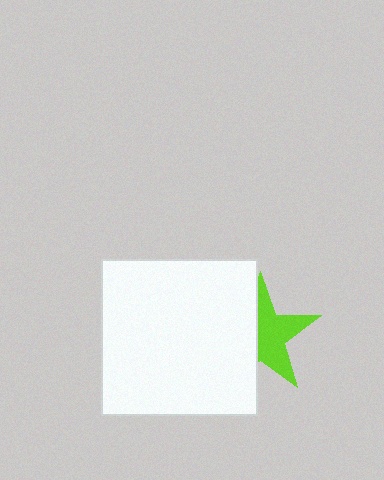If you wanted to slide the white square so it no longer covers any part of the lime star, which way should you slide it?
Slide it left — that is the most direct way to separate the two shapes.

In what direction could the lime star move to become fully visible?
The lime star could move right. That would shift it out from behind the white square entirely.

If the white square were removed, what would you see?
You would see the complete lime star.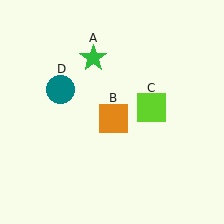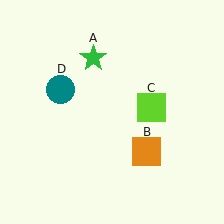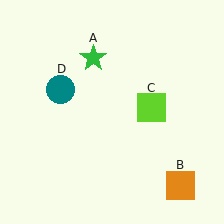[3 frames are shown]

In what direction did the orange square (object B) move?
The orange square (object B) moved down and to the right.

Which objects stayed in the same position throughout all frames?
Green star (object A) and lime square (object C) and teal circle (object D) remained stationary.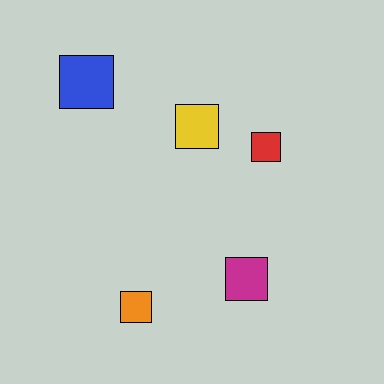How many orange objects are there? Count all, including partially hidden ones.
There is 1 orange object.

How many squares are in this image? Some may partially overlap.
There are 5 squares.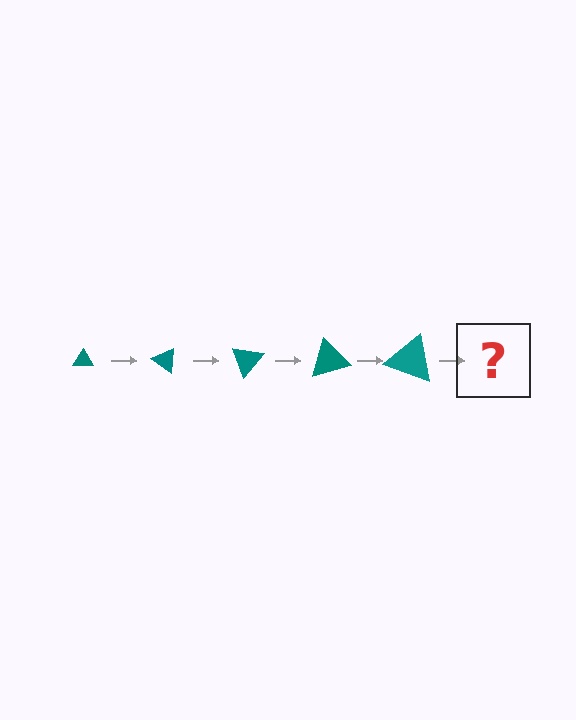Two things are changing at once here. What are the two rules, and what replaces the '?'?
The two rules are that the triangle grows larger each step and it rotates 35 degrees each step. The '?' should be a triangle, larger than the previous one and rotated 175 degrees from the start.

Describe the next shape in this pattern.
It should be a triangle, larger than the previous one and rotated 175 degrees from the start.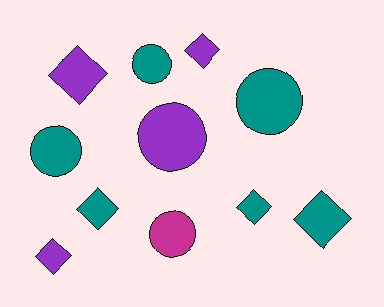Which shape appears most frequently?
Diamond, with 6 objects.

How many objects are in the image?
There are 11 objects.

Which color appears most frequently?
Teal, with 6 objects.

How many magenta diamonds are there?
There are no magenta diamonds.